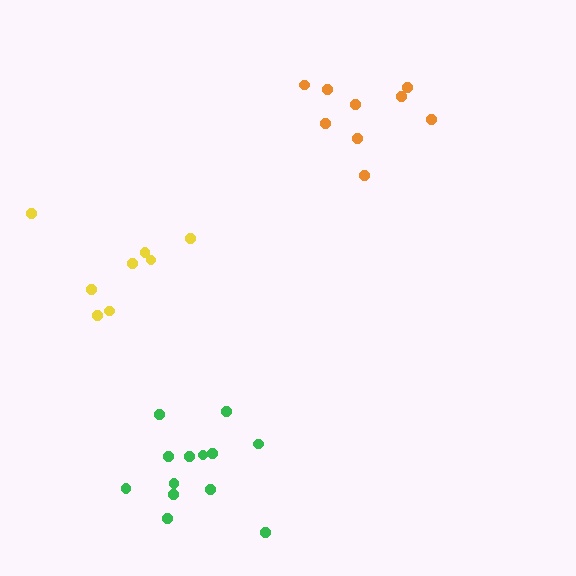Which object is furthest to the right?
The orange cluster is rightmost.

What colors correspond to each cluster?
The clusters are colored: orange, yellow, green.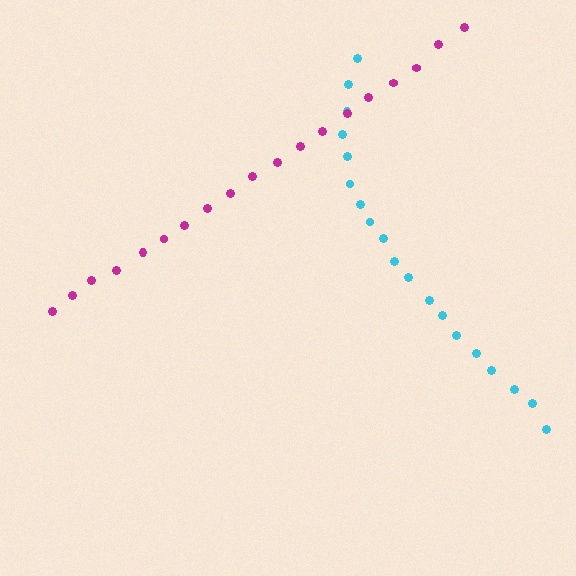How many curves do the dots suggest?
There are 2 distinct paths.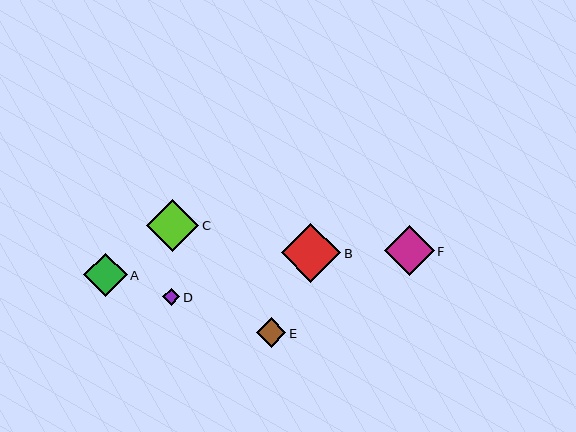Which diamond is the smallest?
Diamond D is the smallest with a size of approximately 17 pixels.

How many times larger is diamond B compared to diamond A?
Diamond B is approximately 1.4 times the size of diamond A.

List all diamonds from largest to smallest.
From largest to smallest: B, C, F, A, E, D.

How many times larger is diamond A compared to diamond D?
Diamond A is approximately 2.5 times the size of diamond D.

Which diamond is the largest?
Diamond B is the largest with a size of approximately 59 pixels.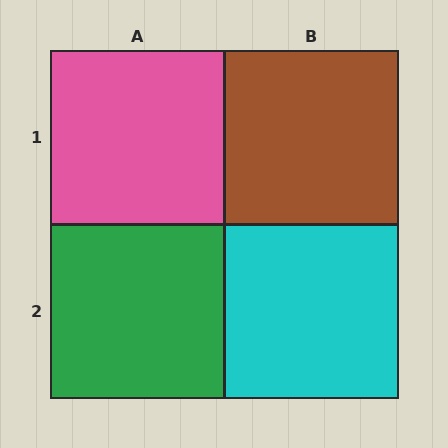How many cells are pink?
1 cell is pink.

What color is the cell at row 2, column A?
Green.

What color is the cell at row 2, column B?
Cyan.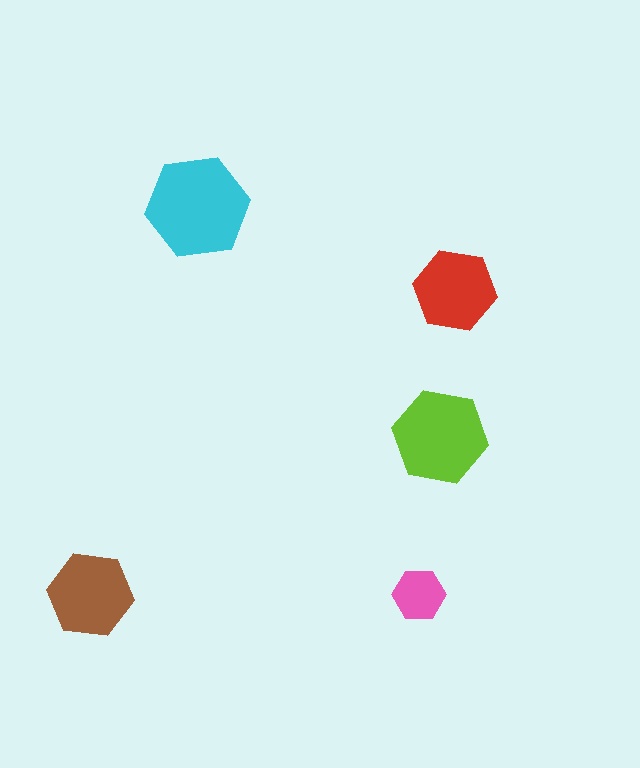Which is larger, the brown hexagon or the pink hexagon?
The brown one.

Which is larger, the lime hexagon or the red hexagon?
The lime one.